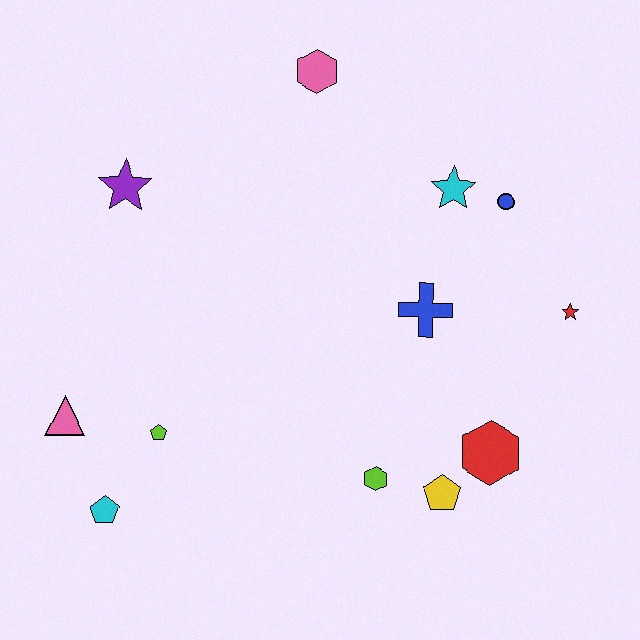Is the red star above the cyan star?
No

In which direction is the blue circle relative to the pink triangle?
The blue circle is to the right of the pink triangle.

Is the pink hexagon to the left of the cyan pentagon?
No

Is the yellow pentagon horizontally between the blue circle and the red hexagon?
No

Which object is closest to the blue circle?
The cyan star is closest to the blue circle.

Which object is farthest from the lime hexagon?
The pink hexagon is farthest from the lime hexagon.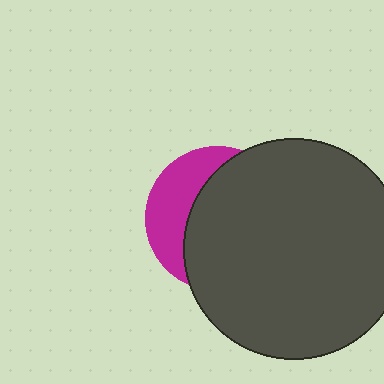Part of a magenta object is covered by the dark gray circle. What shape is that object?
It is a circle.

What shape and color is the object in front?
The object in front is a dark gray circle.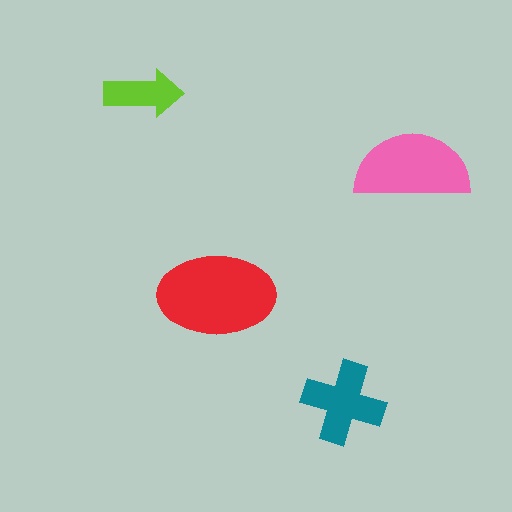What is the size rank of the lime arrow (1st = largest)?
4th.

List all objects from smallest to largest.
The lime arrow, the teal cross, the pink semicircle, the red ellipse.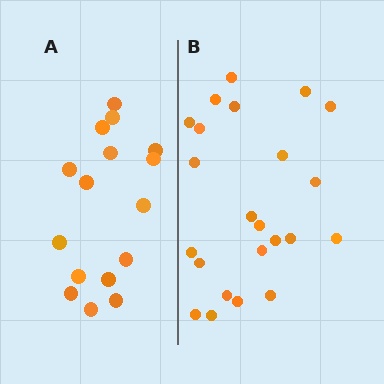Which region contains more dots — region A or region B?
Region B (the right region) has more dots.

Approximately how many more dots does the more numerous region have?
Region B has roughly 8 or so more dots than region A.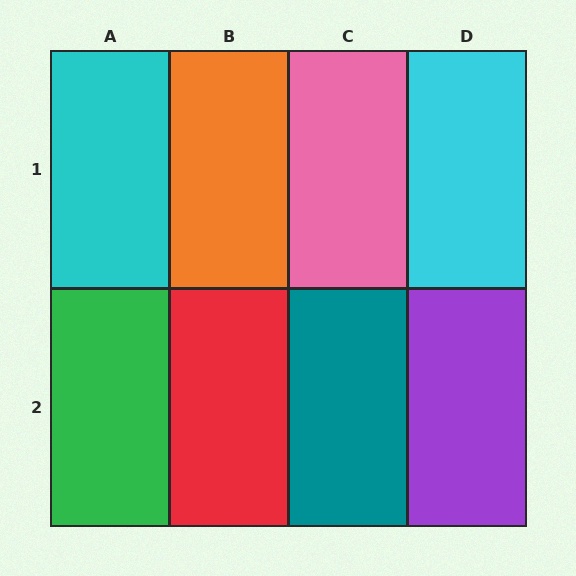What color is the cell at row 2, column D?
Purple.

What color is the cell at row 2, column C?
Teal.